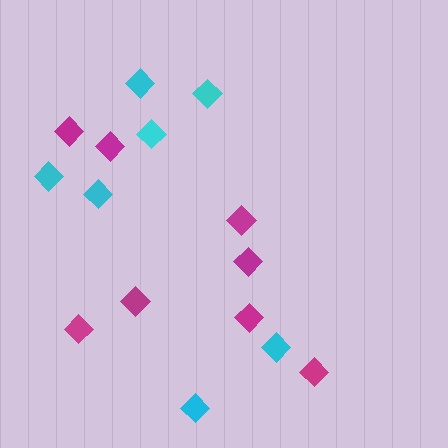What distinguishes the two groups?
There are 2 groups: one group of cyan diamonds (7) and one group of magenta diamonds (8).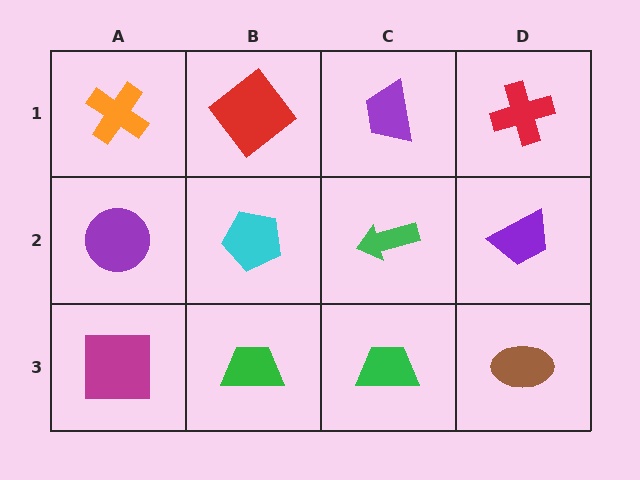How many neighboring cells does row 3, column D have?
2.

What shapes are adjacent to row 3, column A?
A purple circle (row 2, column A), a green trapezoid (row 3, column B).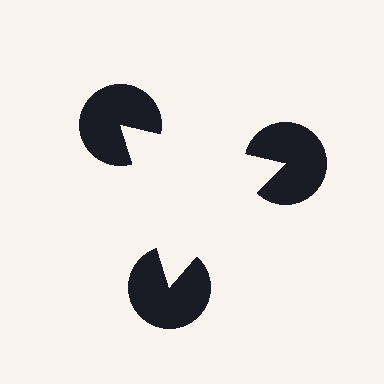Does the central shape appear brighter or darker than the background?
It typically appears slightly brighter than the background, even though no actual brightness change is drawn.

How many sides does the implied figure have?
3 sides.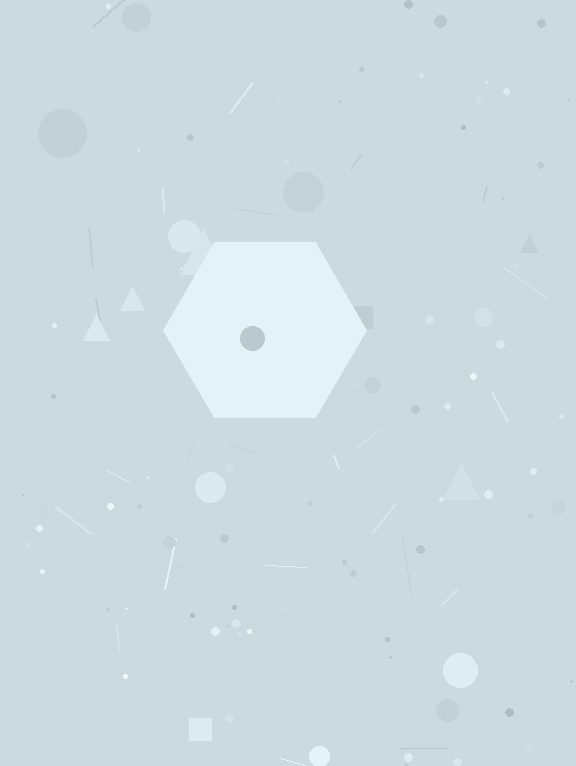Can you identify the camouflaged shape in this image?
The camouflaged shape is a hexagon.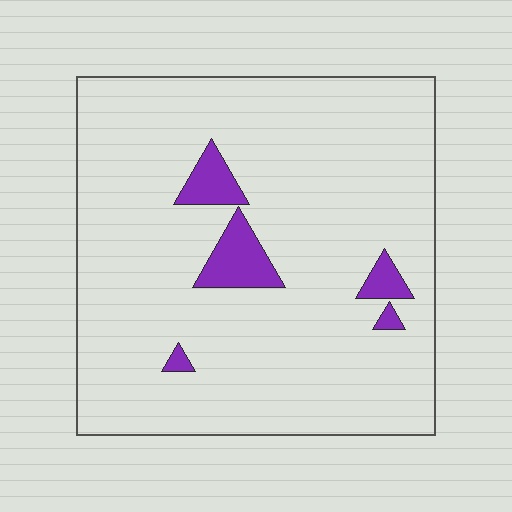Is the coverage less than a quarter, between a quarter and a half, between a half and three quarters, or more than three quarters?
Less than a quarter.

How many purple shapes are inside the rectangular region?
5.